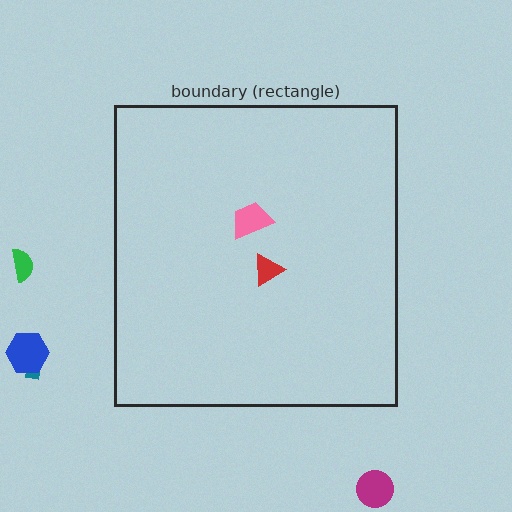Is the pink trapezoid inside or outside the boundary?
Inside.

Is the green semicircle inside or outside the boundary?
Outside.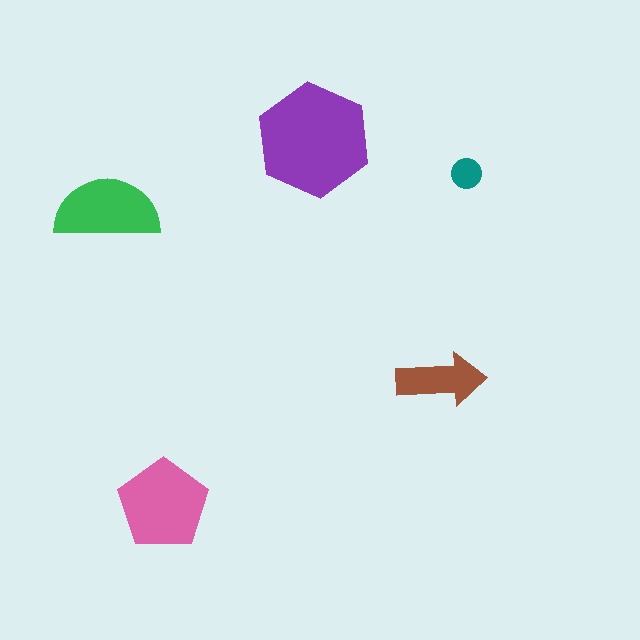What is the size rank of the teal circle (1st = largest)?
5th.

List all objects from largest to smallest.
The purple hexagon, the pink pentagon, the green semicircle, the brown arrow, the teal circle.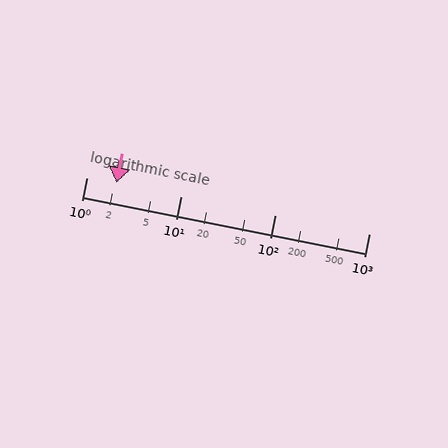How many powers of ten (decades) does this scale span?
The scale spans 3 decades, from 1 to 1000.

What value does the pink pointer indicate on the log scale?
The pointer indicates approximately 2.1.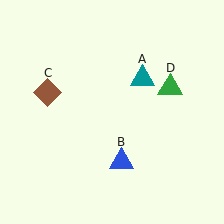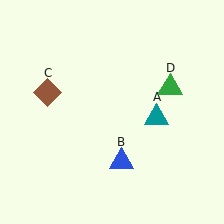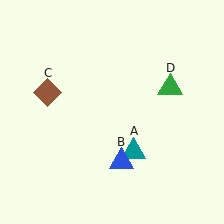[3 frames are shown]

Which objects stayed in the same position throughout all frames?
Blue triangle (object B) and brown diamond (object C) and green triangle (object D) remained stationary.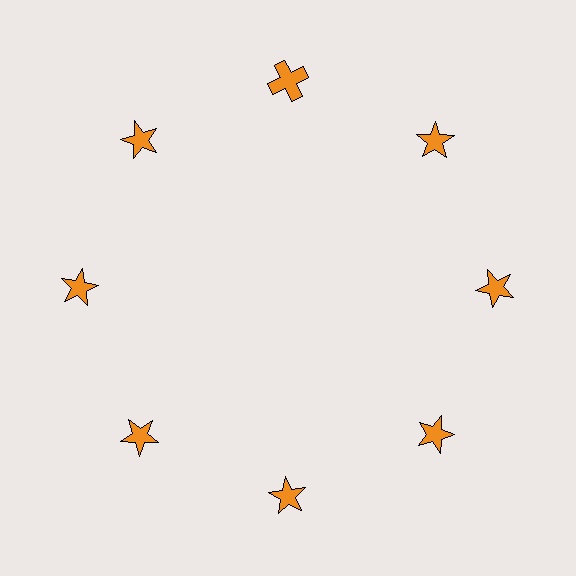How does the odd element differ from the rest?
It has a different shape: cross instead of star.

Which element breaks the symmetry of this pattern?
The orange cross at roughly the 12 o'clock position breaks the symmetry. All other shapes are orange stars.